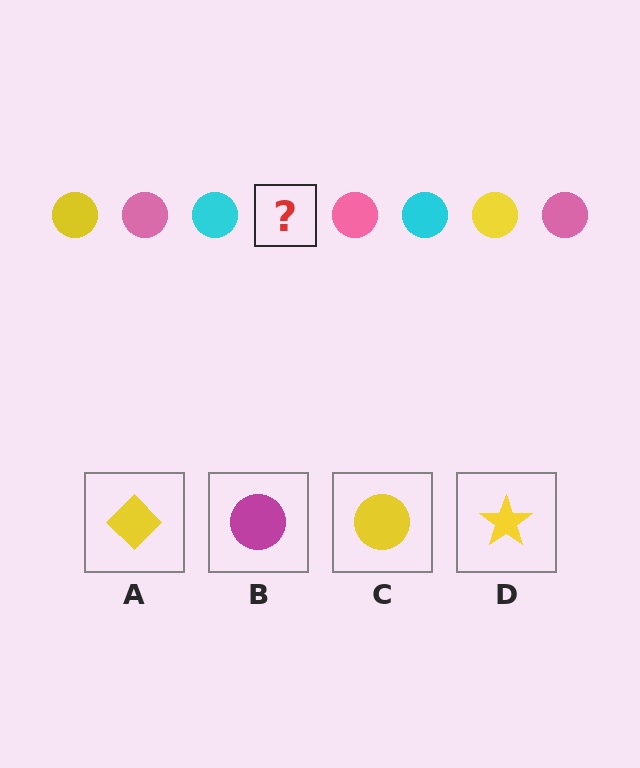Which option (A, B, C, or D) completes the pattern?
C.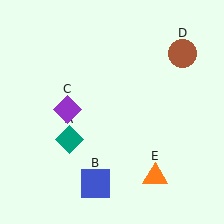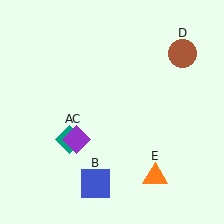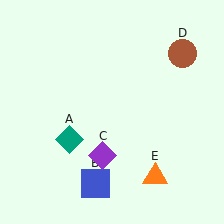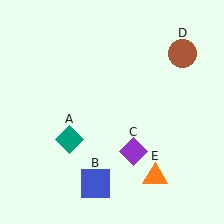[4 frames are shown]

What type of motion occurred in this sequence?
The purple diamond (object C) rotated counterclockwise around the center of the scene.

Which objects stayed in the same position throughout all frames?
Teal diamond (object A) and blue square (object B) and brown circle (object D) and orange triangle (object E) remained stationary.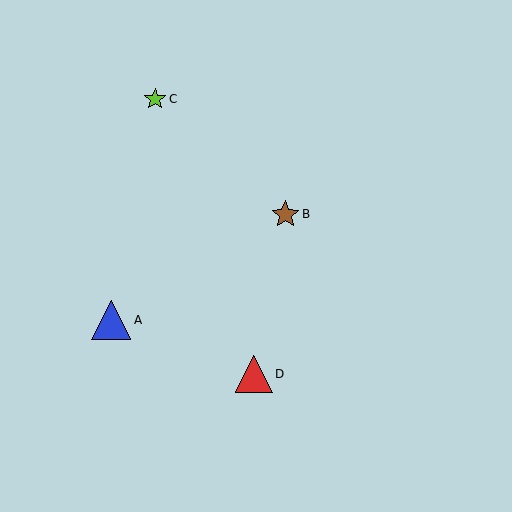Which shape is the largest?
The blue triangle (labeled A) is the largest.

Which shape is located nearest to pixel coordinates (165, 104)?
The lime star (labeled C) at (155, 99) is nearest to that location.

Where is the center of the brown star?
The center of the brown star is at (285, 214).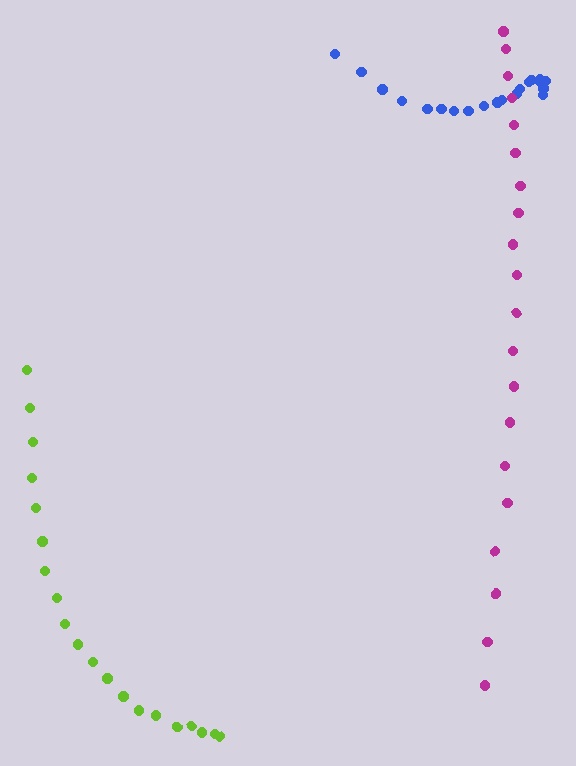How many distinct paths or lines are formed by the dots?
There are 3 distinct paths.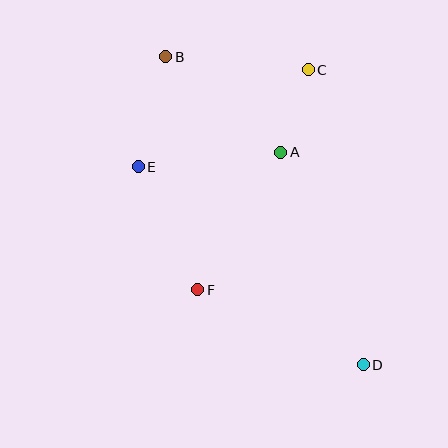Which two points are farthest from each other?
Points B and D are farthest from each other.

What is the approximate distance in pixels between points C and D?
The distance between C and D is approximately 300 pixels.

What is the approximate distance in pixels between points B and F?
The distance between B and F is approximately 235 pixels.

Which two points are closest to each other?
Points A and C are closest to each other.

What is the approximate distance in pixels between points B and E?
The distance between B and E is approximately 114 pixels.